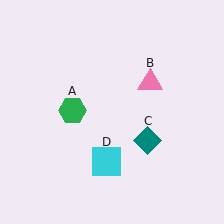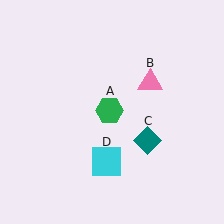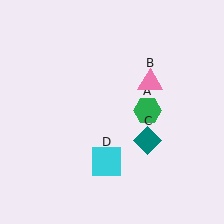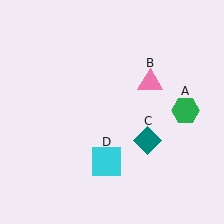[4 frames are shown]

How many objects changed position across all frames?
1 object changed position: green hexagon (object A).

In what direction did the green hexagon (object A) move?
The green hexagon (object A) moved right.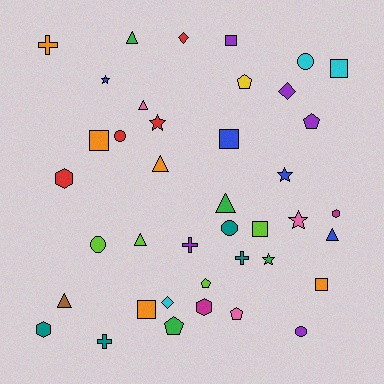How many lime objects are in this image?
There are 4 lime objects.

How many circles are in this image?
There are 5 circles.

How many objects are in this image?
There are 40 objects.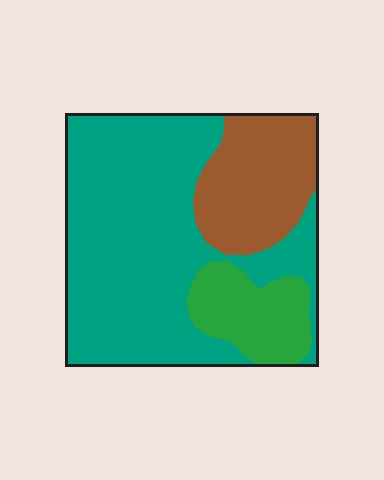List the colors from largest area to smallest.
From largest to smallest: teal, brown, green.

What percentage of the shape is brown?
Brown takes up about one fifth (1/5) of the shape.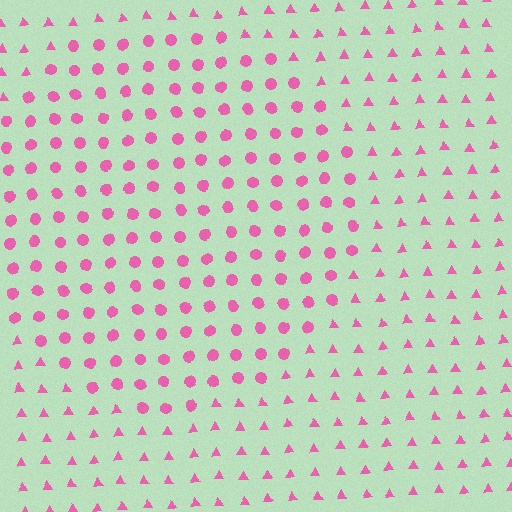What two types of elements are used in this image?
The image uses circles inside the circle region and triangles outside it.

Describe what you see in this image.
The image is filled with small pink elements arranged in a uniform grid. A circle-shaped region contains circles, while the surrounding area contains triangles. The boundary is defined purely by the change in element shape.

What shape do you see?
I see a circle.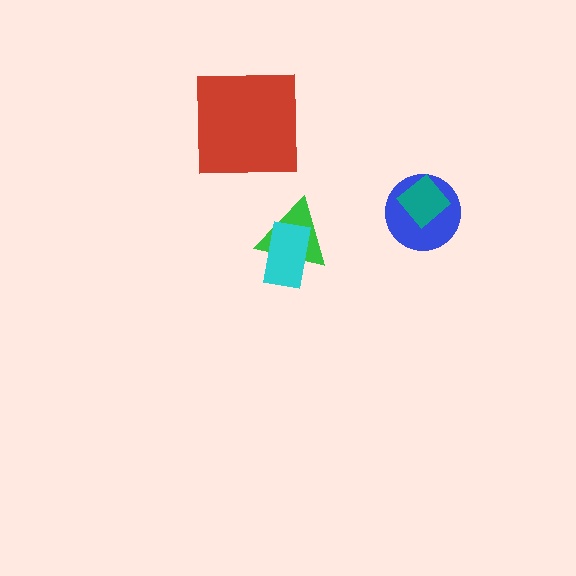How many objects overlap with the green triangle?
1 object overlaps with the green triangle.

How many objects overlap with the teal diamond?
1 object overlaps with the teal diamond.